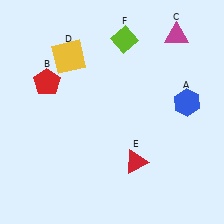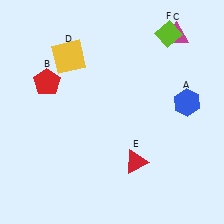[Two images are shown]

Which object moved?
The lime diamond (F) moved right.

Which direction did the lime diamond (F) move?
The lime diamond (F) moved right.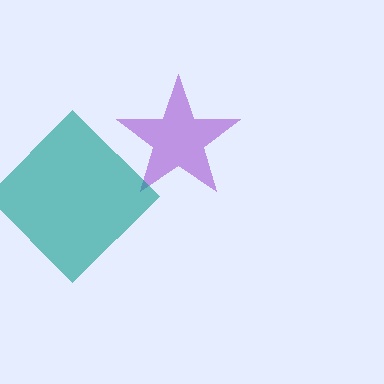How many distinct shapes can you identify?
There are 2 distinct shapes: a purple star, a teal diamond.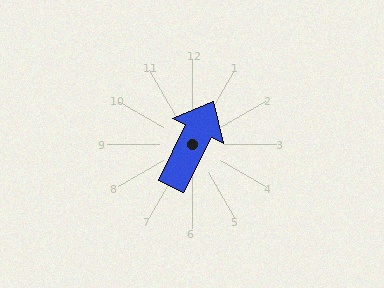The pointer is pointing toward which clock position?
Roughly 1 o'clock.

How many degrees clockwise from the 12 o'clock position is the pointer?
Approximately 26 degrees.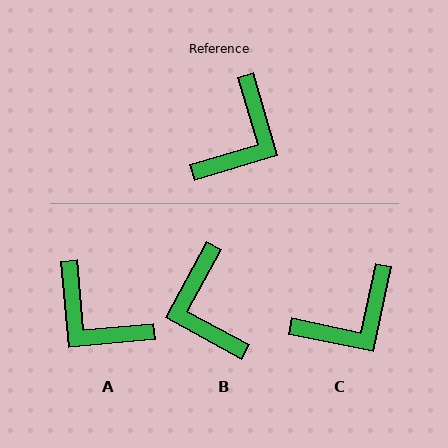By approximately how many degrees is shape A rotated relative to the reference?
Approximately 101 degrees clockwise.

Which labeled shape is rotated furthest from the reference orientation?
B, about 135 degrees away.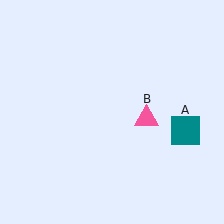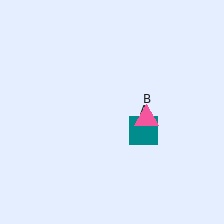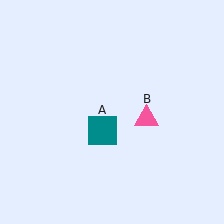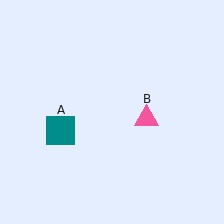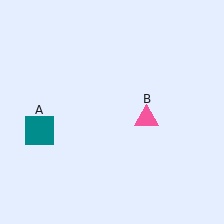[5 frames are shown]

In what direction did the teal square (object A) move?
The teal square (object A) moved left.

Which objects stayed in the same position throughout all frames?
Pink triangle (object B) remained stationary.